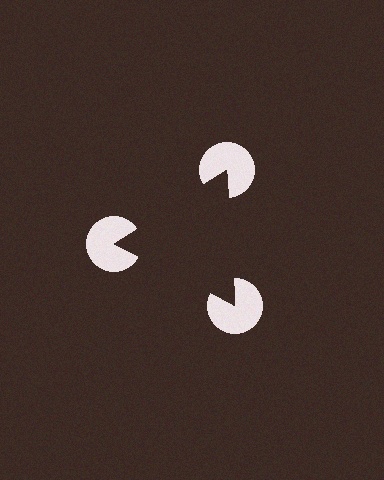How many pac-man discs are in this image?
There are 3 — one at each vertex of the illusory triangle.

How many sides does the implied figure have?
3 sides.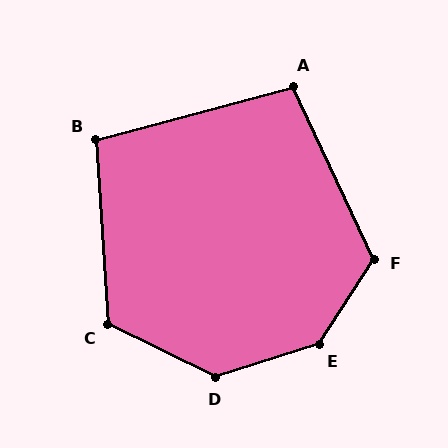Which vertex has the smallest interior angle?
A, at approximately 100 degrees.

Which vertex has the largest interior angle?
E, at approximately 140 degrees.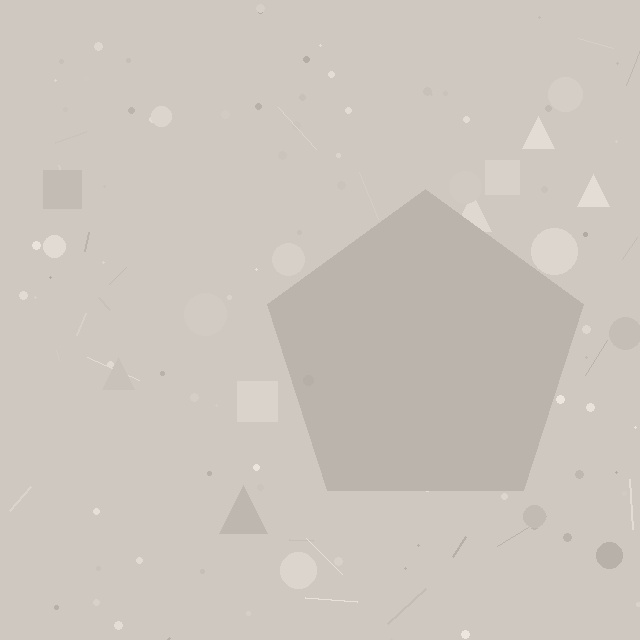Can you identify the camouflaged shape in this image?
The camouflaged shape is a pentagon.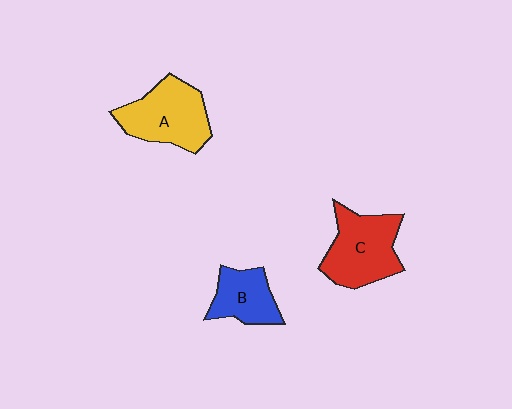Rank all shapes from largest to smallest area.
From largest to smallest: C (red), A (yellow), B (blue).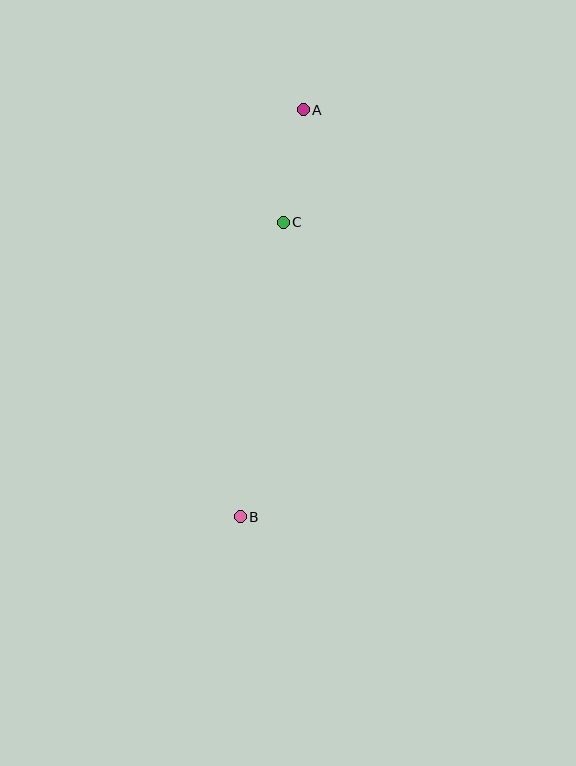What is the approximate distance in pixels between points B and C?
The distance between B and C is approximately 297 pixels.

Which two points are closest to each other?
Points A and C are closest to each other.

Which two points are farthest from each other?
Points A and B are farthest from each other.